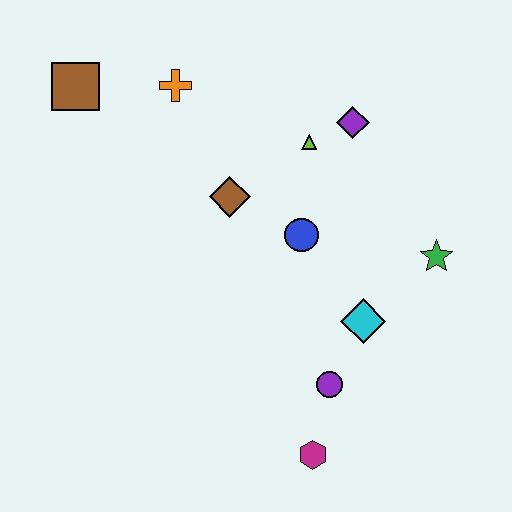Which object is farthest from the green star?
The brown square is farthest from the green star.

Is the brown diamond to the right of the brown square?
Yes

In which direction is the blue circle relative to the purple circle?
The blue circle is above the purple circle.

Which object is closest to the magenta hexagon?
The purple circle is closest to the magenta hexagon.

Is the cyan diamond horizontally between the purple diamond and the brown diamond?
No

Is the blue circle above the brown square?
No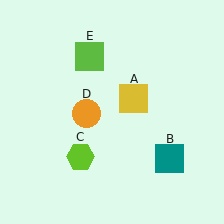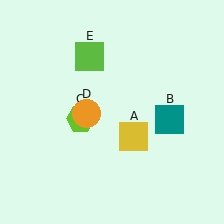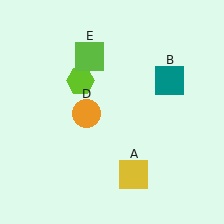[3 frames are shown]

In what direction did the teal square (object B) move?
The teal square (object B) moved up.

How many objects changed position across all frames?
3 objects changed position: yellow square (object A), teal square (object B), lime hexagon (object C).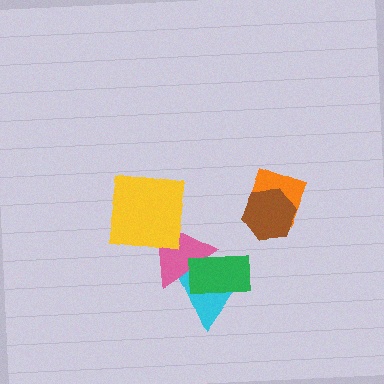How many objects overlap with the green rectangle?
2 objects overlap with the green rectangle.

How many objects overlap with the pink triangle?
3 objects overlap with the pink triangle.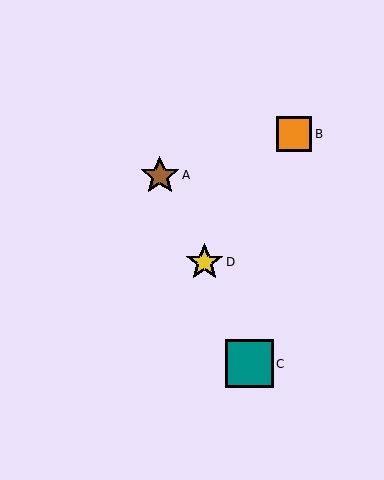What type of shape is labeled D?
Shape D is a yellow star.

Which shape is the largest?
The teal square (labeled C) is the largest.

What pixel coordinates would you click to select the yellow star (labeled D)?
Click at (204, 262) to select the yellow star D.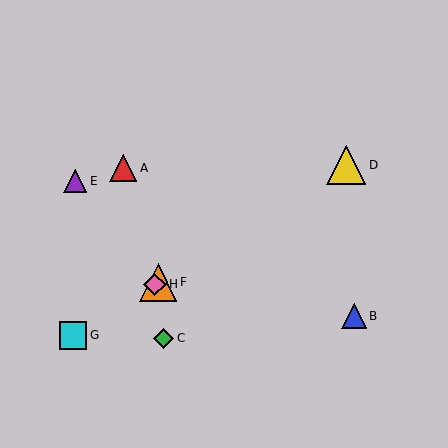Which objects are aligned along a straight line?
Objects D, F, G, H are aligned along a straight line.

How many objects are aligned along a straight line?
4 objects (D, F, G, H) are aligned along a straight line.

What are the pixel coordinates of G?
Object G is at (73, 335).